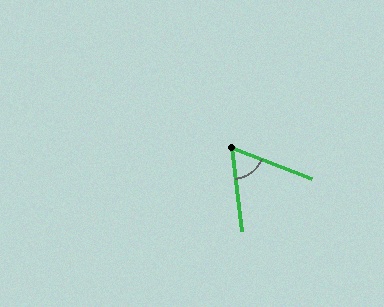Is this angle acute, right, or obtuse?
It is acute.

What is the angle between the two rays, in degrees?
Approximately 63 degrees.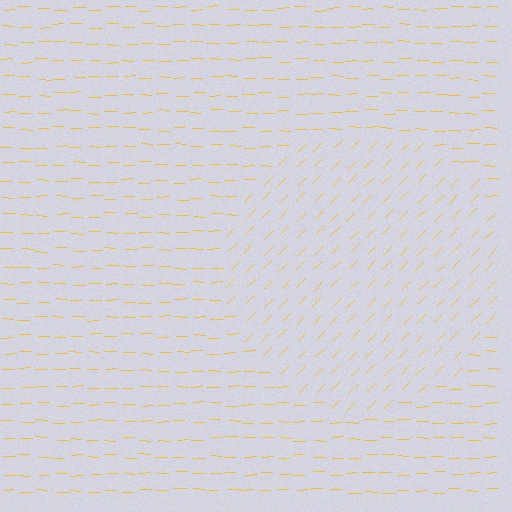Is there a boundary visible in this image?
Yes, there is a texture boundary formed by a change in line orientation.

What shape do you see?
I see a circle.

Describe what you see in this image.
The image is filled with small yellow line segments. A circle region in the image has lines oriented differently from the surrounding lines, creating a visible texture boundary.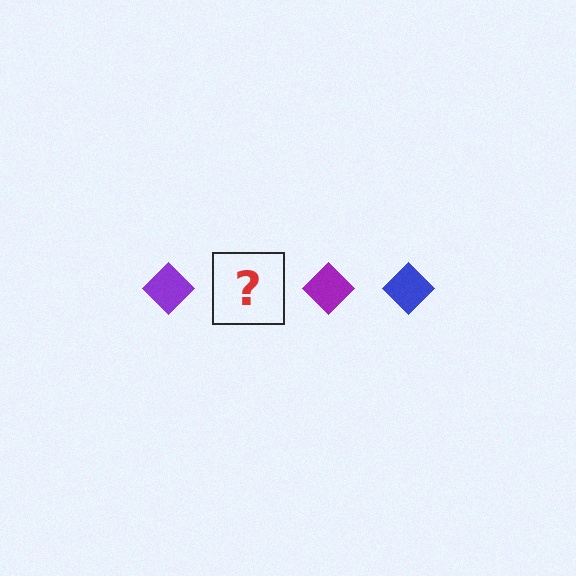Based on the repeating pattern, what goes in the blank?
The blank should be a blue diamond.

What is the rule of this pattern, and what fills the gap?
The rule is that the pattern cycles through purple, blue diamonds. The gap should be filled with a blue diamond.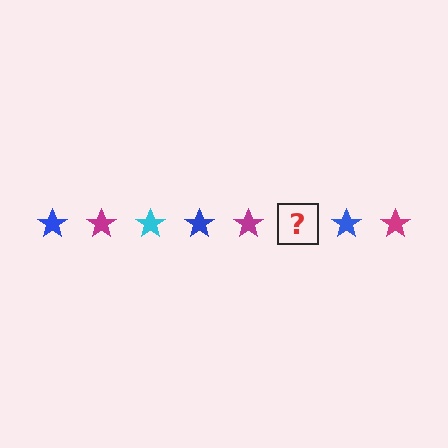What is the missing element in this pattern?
The missing element is a cyan star.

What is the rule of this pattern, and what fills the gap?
The rule is that the pattern cycles through blue, magenta, cyan stars. The gap should be filled with a cyan star.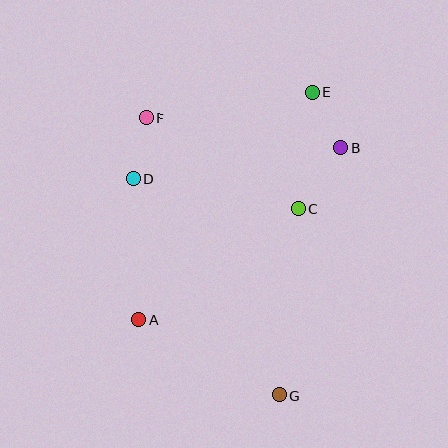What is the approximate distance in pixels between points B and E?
The distance between B and E is approximately 63 pixels.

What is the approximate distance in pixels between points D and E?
The distance between D and E is approximately 199 pixels.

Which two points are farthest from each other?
Points F and G are farthest from each other.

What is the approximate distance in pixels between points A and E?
The distance between A and E is approximately 287 pixels.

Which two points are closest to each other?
Points D and F are closest to each other.